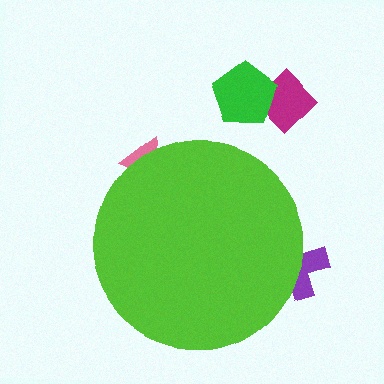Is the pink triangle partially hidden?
Yes, the pink triangle is partially hidden behind the lime circle.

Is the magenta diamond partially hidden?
No, the magenta diamond is fully visible.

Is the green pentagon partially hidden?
No, the green pentagon is fully visible.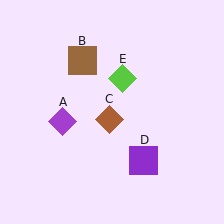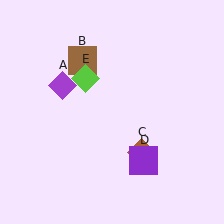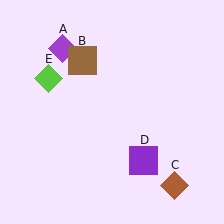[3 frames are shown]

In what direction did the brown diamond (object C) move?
The brown diamond (object C) moved down and to the right.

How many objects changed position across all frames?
3 objects changed position: purple diamond (object A), brown diamond (object C), lime diamond (object E).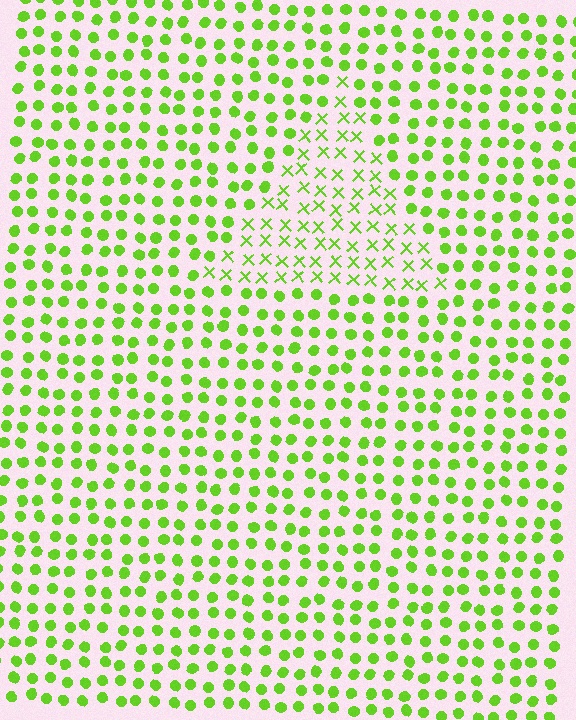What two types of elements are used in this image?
The image uses X marks inside the triangle region and circles outside it.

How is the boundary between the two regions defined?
The boundary is defined by a change in element shape: X marks inside vs. circles outside. All elements share the same color and spacing.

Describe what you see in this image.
The image is filled with small lime elements arranged in a uniform grid. A triangle-shaped region contains X marks, while the surrounding area contains circles. The boundary is defined purely by the change in element shape.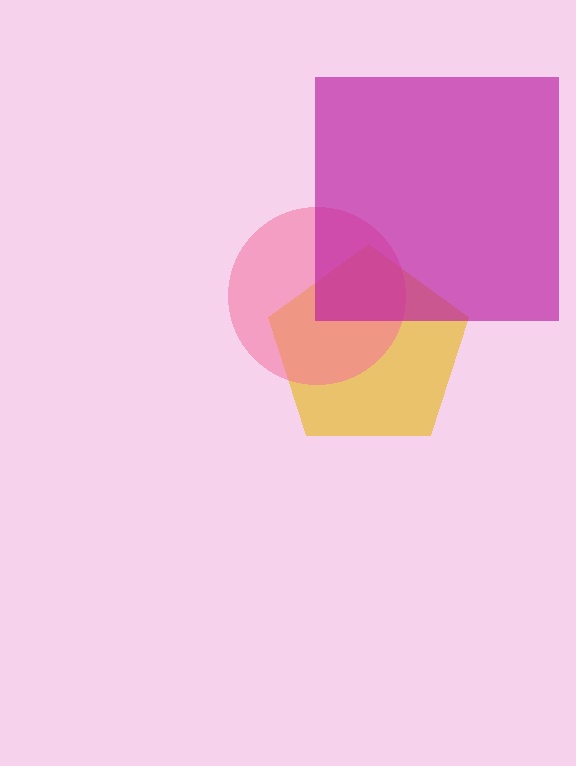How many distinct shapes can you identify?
There are 3 distinct shapes: a yellow pentagon, a pink circle, a magenta square.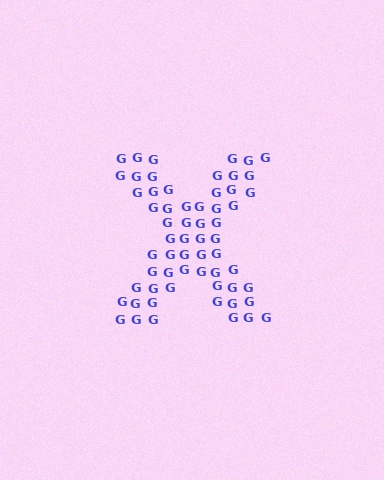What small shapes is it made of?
It is made of small letter G's.